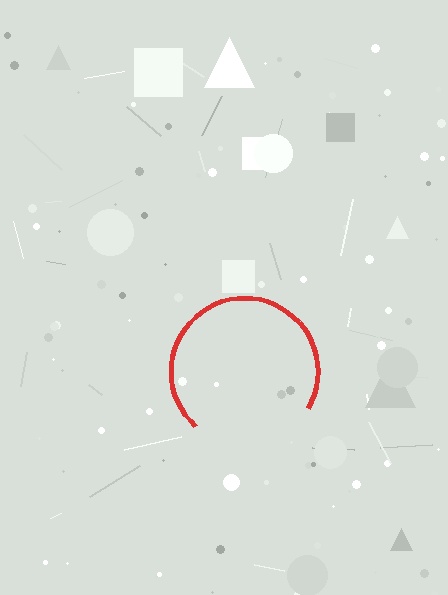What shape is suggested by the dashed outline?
The dashed outline suggests a circle.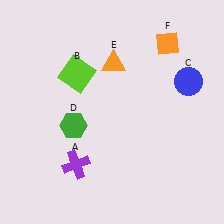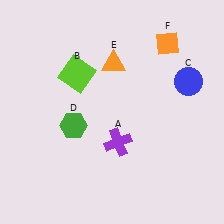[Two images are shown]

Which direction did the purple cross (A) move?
The purple cross (A) moved right.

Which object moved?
The purple cross (A) moved right.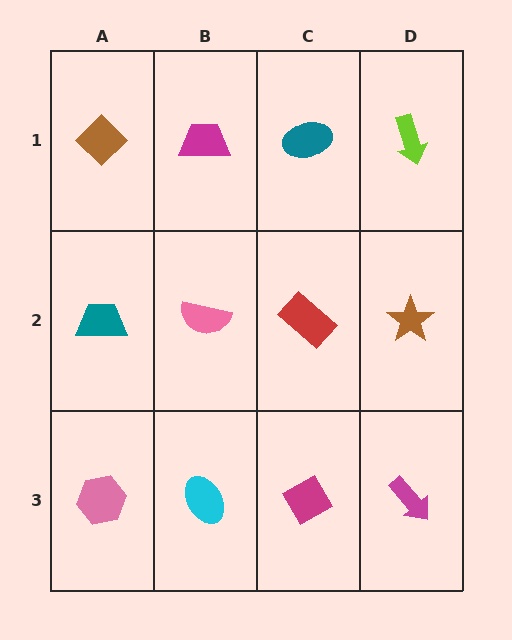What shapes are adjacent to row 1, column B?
A pink semicircle (row 2, column B), a brown diamond (row 1, column A), a teal ellipse (row 1, column C).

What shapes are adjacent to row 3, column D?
A brown star (row 2, column D), a magenta diamond (row 3, column C).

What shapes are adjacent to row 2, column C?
A teal ellipse (row 1, column C), a magenta diamond (row 3, column C), a pink semicircle (row 2, column B), a brown star (row 2, column D).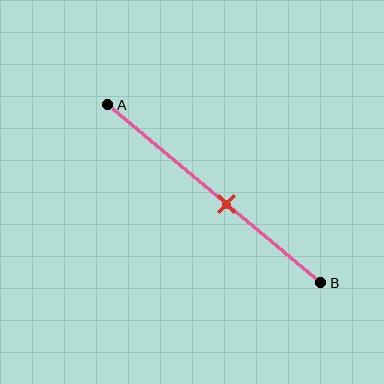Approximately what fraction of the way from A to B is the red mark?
The red mark is approximately 55% of the way from A to B.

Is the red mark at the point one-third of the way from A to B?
No, the mark is at about 55% from A, not at the 33% one-third point.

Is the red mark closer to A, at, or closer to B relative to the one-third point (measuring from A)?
The red mark is closer to point B than the one-third point of segment AB.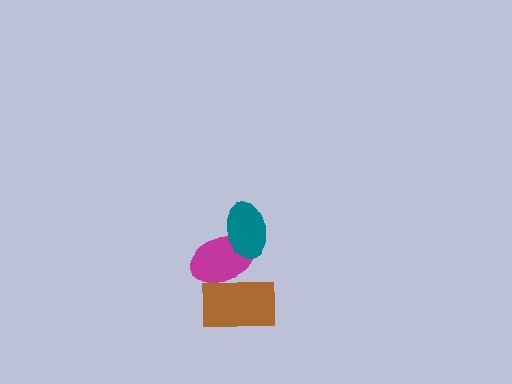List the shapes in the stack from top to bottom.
From top to bottom: the teal ellipse, the magenta ellipse, the brown rectangle.